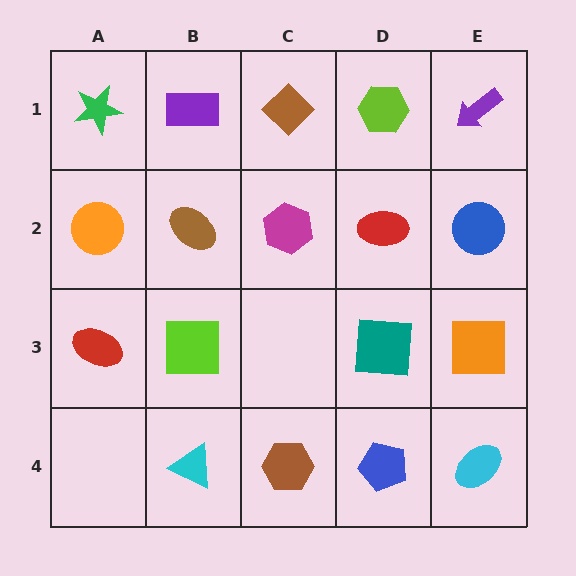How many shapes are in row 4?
4 shapes.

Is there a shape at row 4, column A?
No, that cell is empty.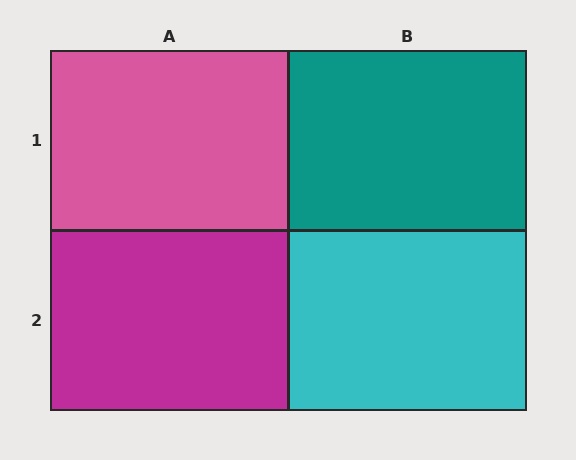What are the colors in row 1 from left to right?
Pink, teal.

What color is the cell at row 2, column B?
Cyan.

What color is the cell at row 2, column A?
Magenta.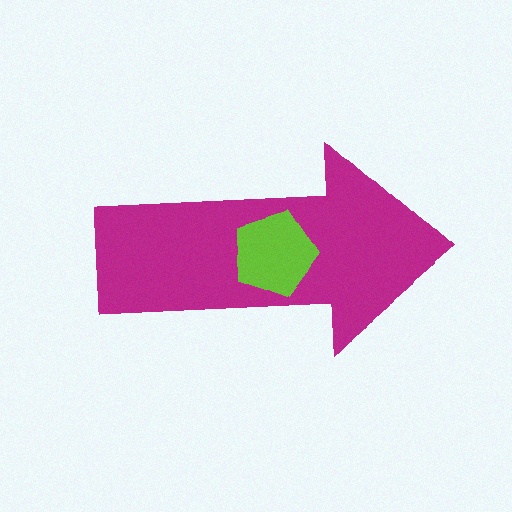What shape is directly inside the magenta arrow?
The lime pentagon.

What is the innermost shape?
The lime pentagon.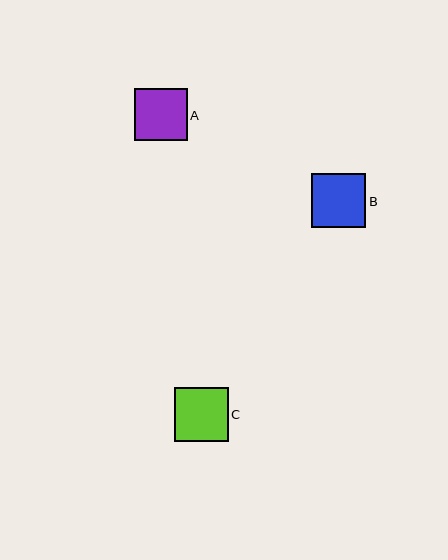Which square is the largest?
Square B is the largest with a size of approximately 54 pixels.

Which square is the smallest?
Square A is the smallest with a size of approximately 53 pixels.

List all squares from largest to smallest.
From largest to smallest: B, C, A.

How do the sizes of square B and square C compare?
Square B and square C are approximately the same size.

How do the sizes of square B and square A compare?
Square B and square A are approximately the same size.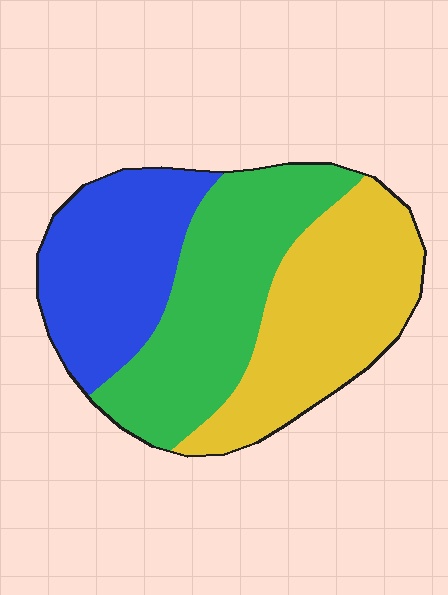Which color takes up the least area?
Blue, at roughly 30%.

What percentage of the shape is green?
Green covers about 35% of the shape.